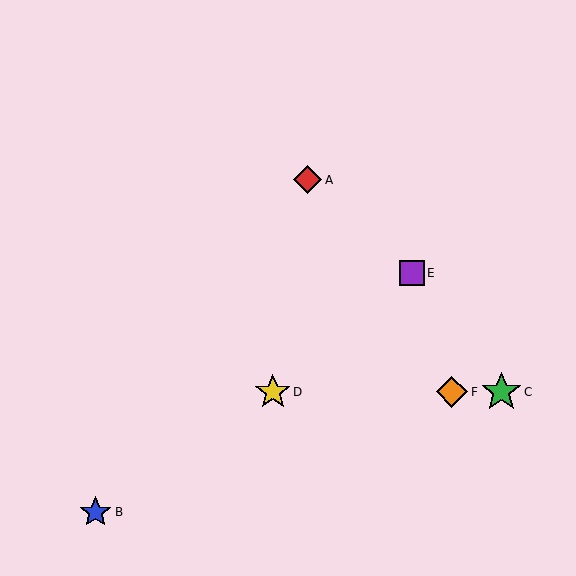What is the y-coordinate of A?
Object A is at y≈180.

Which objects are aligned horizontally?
Objects C, D, F are aligned horizontally.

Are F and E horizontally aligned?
No, F is at y≈392 and E is at y≈273.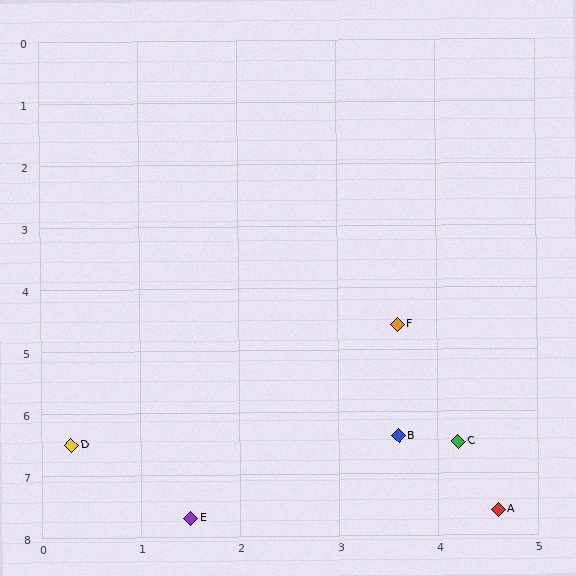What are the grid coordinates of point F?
Point F is at approximately (3.6, 4.6).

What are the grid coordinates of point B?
Point B is at approximately (3.6, 6.4).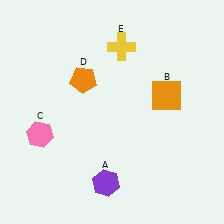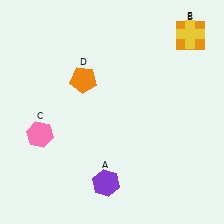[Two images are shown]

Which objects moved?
The objects that moved are: the orange square (B), the yellow cross (E).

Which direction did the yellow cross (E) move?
The yellow cross (E) moved right.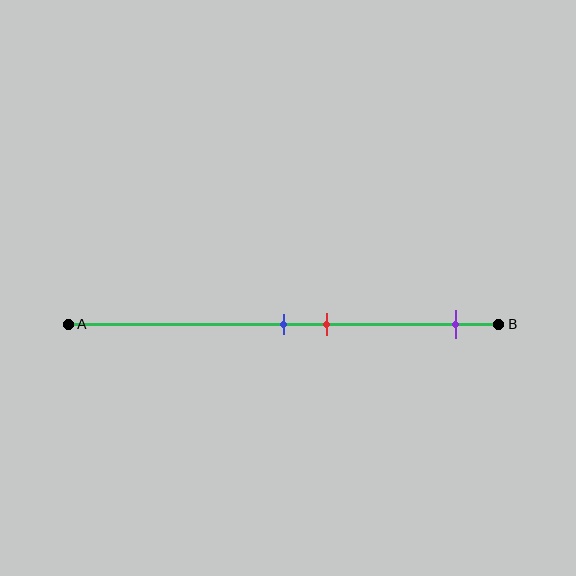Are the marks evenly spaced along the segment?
No, the marks are not evenly spaced.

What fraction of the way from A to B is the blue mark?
The blue mark is approximately 50% (0.5) of the way from A to B.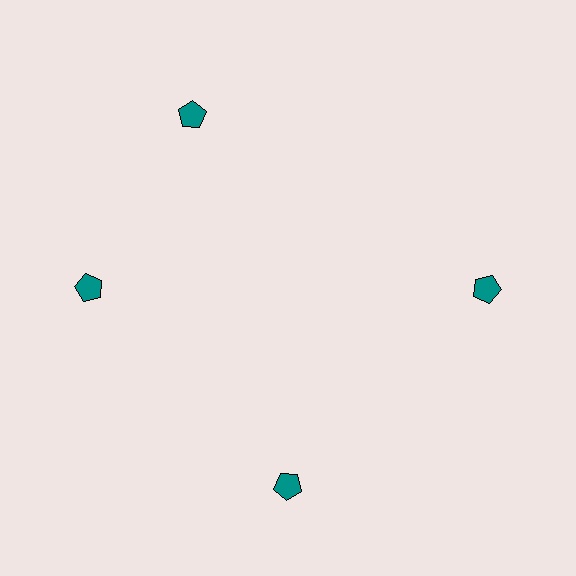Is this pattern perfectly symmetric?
No. The 4 teal pentagons are arranged in a ring, but one element near the 12 o'clock position is rotated out of alignment along the ring, breaking the 4-fold rotational symmetry.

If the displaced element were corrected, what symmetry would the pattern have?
It would have 4-fold rotational symmetry — the pattern would map onto itself every 90 degrees.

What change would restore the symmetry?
The symmetry would be restored by rotating it back into even spacing with its neighbors so that all 4 pentagons sit at equal angles and equal distance from the center.